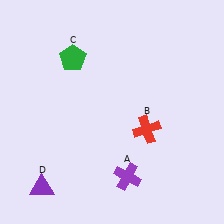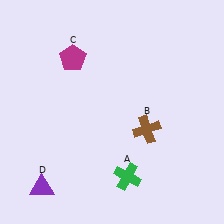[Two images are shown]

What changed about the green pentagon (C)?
In Image 1, C is green. In Image 2, it changed to magenta.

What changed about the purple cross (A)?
In Image 1, A is purple. In Image 2, it changed to green.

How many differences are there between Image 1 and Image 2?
There are 3 differences between the two images.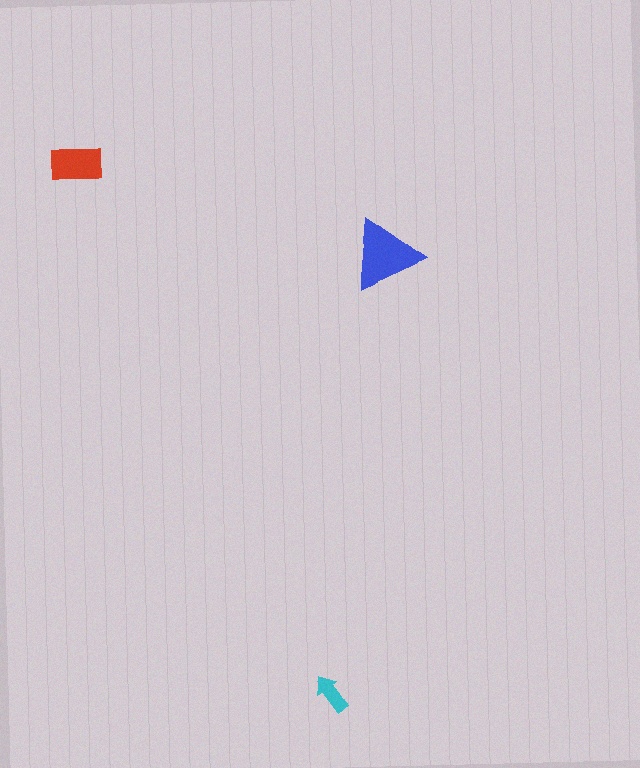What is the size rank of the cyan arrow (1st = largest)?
3rd.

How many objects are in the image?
There are 3 objects in the image.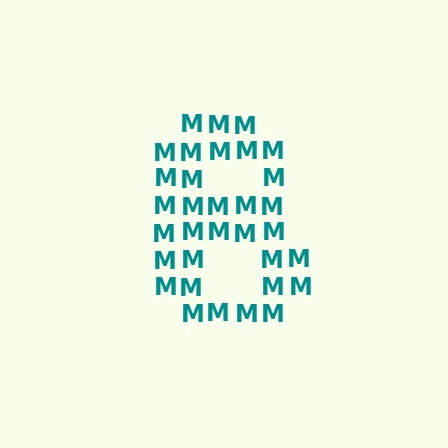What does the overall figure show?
The overall figure shows the digit 8.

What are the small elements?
The small elements are letter M's.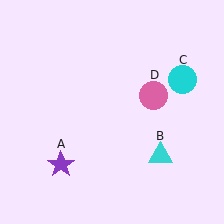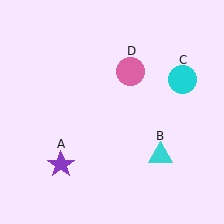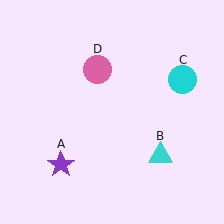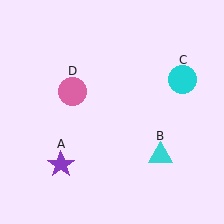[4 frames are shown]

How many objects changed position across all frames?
1 object changed position: pink circle (object D).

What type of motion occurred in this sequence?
The pink circle (object D) rotated counterclockwise around the center of the scene.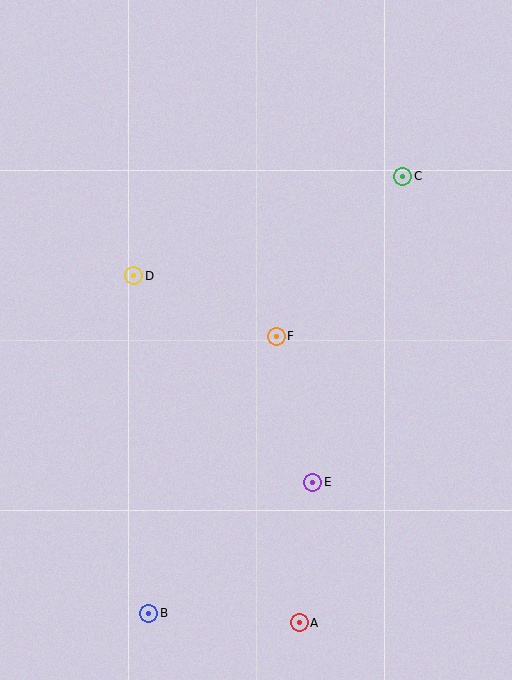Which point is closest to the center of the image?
Point F at (276, 336) is closest to the center.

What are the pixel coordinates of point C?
Point C is at (403, 176).